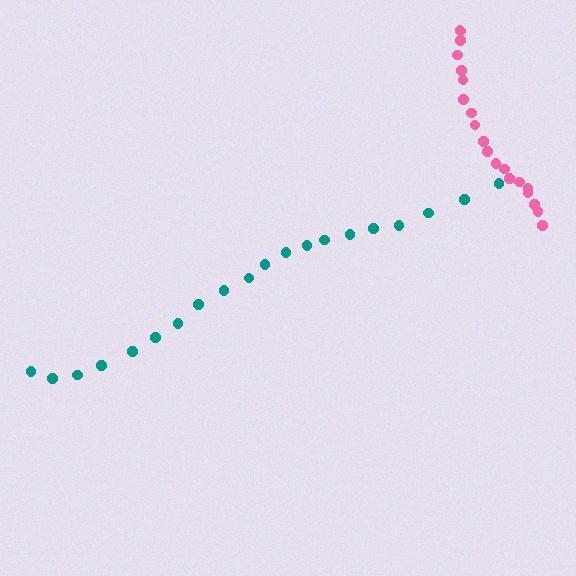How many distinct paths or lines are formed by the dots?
There are 2 distinct paths.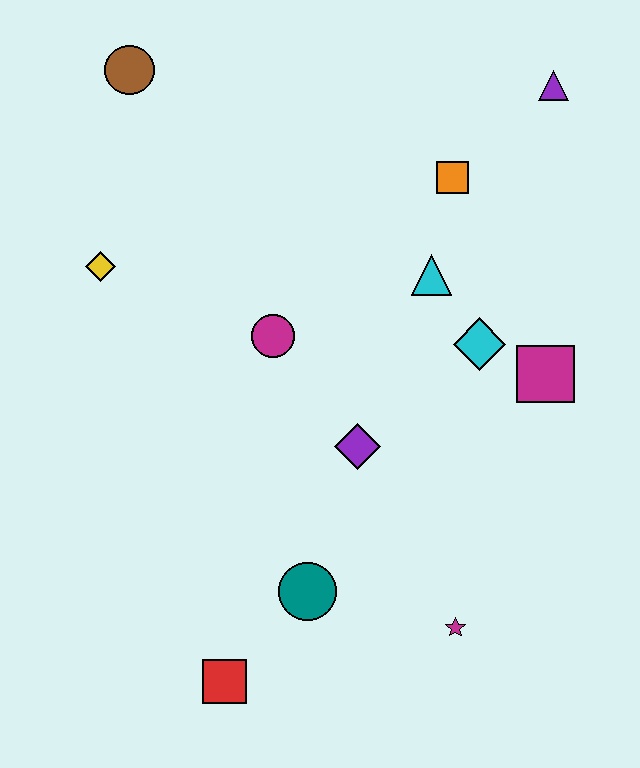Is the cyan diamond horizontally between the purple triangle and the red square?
Yes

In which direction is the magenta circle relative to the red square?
The magenta circle is above the red square.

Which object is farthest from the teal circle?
The purple triangle is farthest from the teal circle.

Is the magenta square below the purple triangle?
Yes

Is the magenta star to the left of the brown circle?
No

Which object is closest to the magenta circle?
The purple diamond is closest to the magenta circle.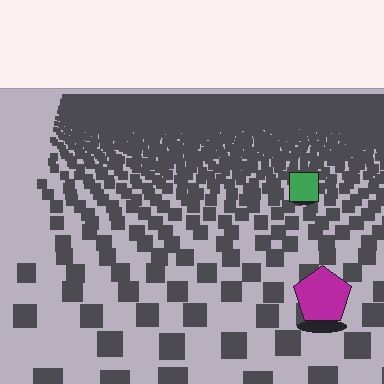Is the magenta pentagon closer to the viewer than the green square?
Yes. The magenta pentagon is closer — you can tell from the texture gradient: the ground texture is coarser near it.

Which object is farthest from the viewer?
The green square is farthest from the viewer. It appears smaller and the ground texture around it is denser.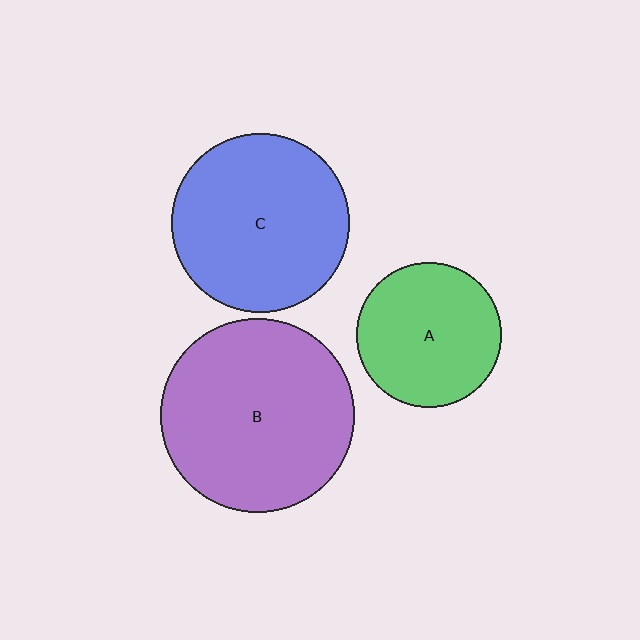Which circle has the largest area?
Circle B (purple).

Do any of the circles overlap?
No, none of the circles overlap.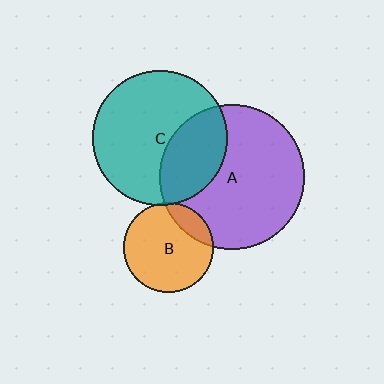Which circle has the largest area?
Circle A (purple).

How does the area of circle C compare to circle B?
Approximately 2.2 times.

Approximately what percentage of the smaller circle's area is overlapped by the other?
Approximately 15%.